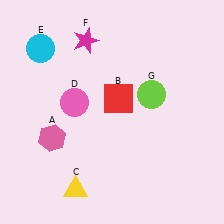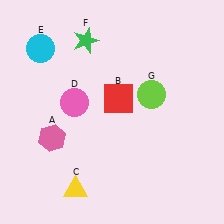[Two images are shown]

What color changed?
The star (F) changed from magenta in Image 1 to green in Image 2.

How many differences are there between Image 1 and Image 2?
There is 1 difference between the two images.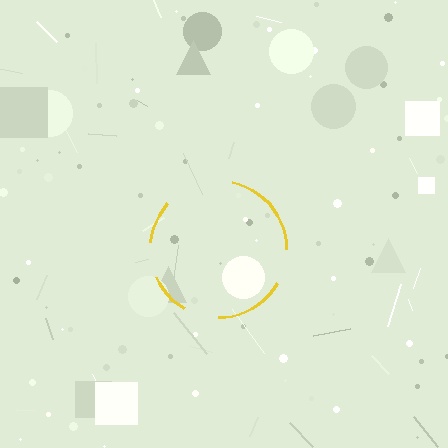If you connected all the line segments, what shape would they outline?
They would outline a circle.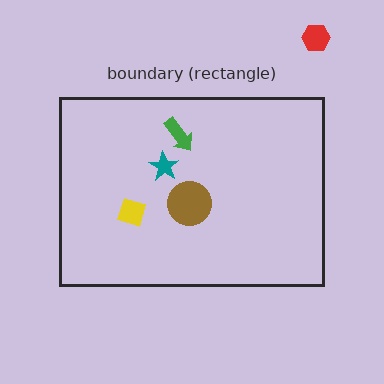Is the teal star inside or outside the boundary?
Inside.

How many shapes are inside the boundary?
4 inside, 1 outside.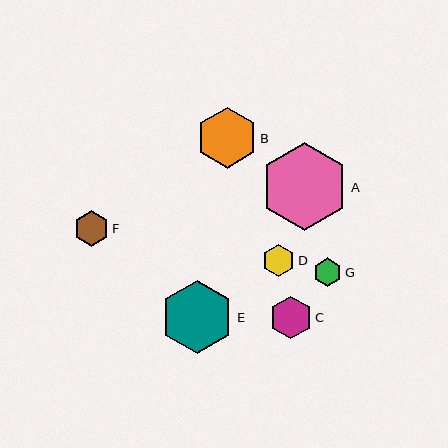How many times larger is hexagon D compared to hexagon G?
Hexagon D is approximately 1.1 times the size of hexagon G.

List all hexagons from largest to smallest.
From largest to smallest: A, E, B, C, F, D, G.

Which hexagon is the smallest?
Hexagon G is the smallest with a size of approximately 29 pixels.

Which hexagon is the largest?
Hexagon A is the largest with a size of approximately 88 pixels.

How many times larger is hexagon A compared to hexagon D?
Hexagon A is approximately 2.7 times the size of hexagon D.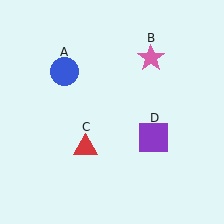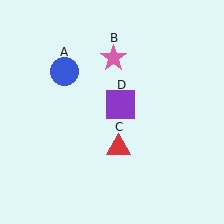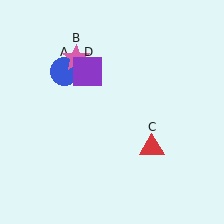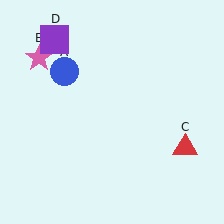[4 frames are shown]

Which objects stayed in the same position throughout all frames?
Blue circle (object A) remained stationary.